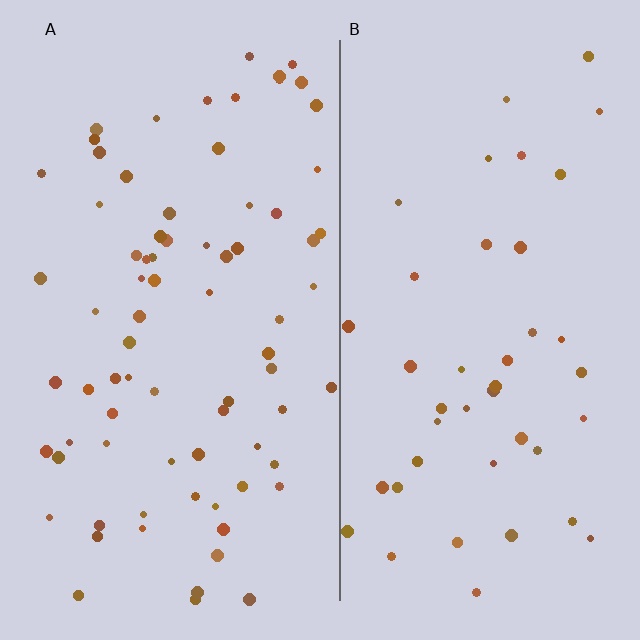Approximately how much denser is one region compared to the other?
Approximately 1.8× — region A over region B.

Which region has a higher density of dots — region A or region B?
A (the left).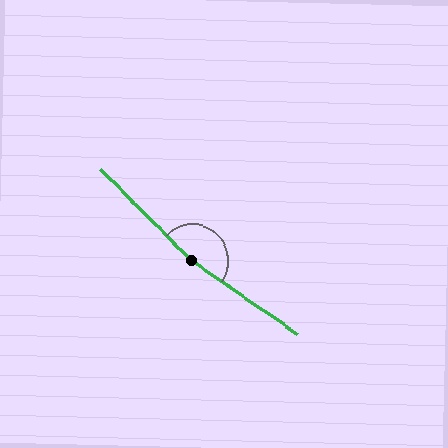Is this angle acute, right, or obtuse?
It is obtuse.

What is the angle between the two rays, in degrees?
Approximately 170 degrees.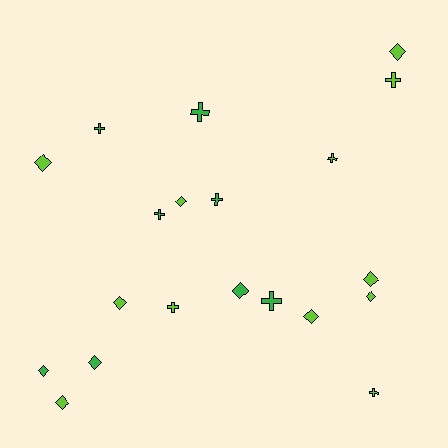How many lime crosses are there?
There are 4 lime crosses.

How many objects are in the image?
There are 20 objects.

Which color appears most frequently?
Lime, with 12 objects.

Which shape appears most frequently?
Diamond, with 11 objects.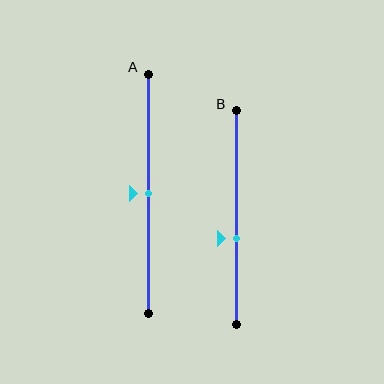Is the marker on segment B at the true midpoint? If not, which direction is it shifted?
No, the marker on segment B is shifted downward by about 10% of the segment length.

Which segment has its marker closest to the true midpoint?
Segment A has its marker closest to the true midpoint.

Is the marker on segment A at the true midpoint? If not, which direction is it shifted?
Yes, the marker on segment A is at the true midpoint.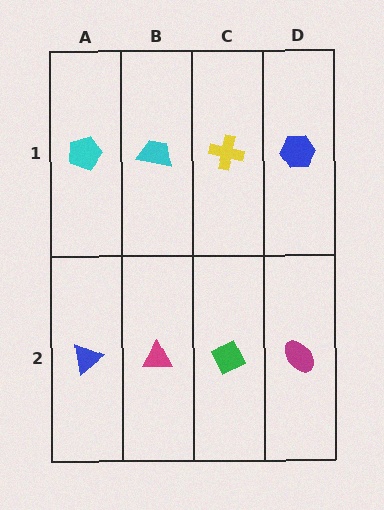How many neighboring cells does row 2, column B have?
3.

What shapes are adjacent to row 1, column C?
A green diamond (row 2, column C), a cyan trapezoid (row 1, column B), a blue hexagon (row 1, column D).